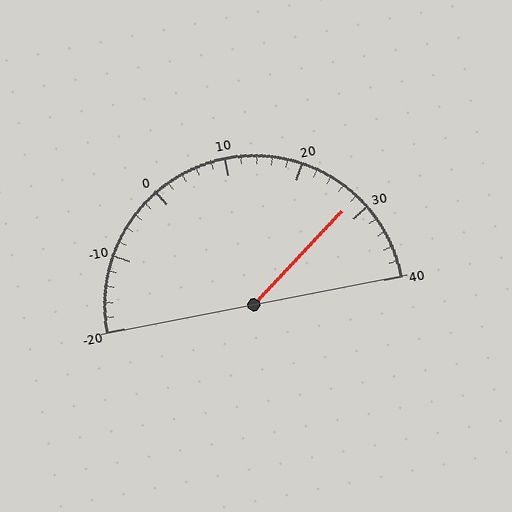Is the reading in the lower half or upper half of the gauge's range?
The reading is in the upper half of the range (-20 to 40).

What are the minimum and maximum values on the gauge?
The gauge ranges from -20 to 40.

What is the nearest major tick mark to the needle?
The nearest major tick mark is 30.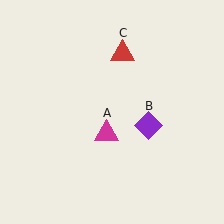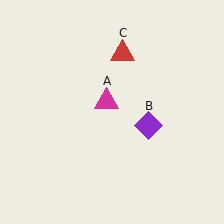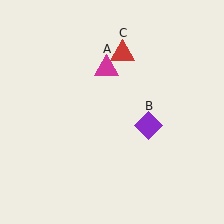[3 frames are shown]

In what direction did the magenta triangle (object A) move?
The magenta triangle (object A) moved up.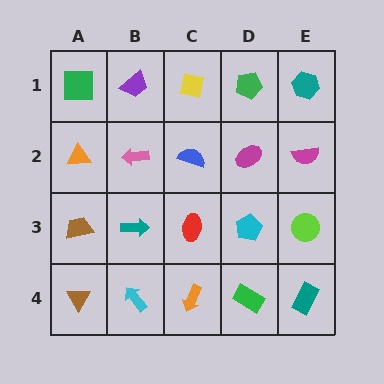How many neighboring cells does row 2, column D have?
4.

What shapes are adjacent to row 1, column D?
A magenta ellipse (row 2, column D), a yellow square (row 1, column C), a teal hexagon (row 1, column E).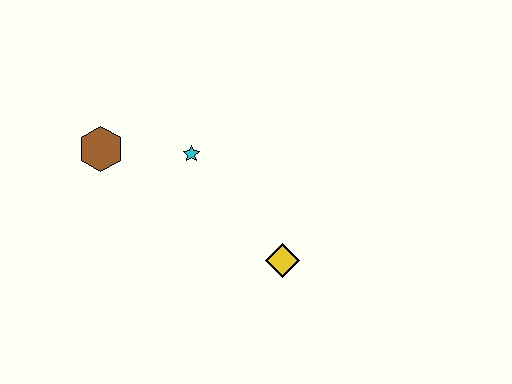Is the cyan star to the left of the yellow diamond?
Yes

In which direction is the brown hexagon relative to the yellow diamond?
The brown hexagon is to the left of the yellow diamond.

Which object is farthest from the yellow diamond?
The brown hexagon is farthest from the yellow diamond.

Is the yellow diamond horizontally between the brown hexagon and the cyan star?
No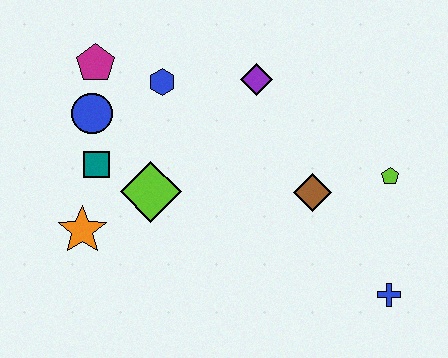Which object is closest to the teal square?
The blue circle is closest to the teal square.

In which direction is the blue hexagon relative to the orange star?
The blue hexagon is above the orange star.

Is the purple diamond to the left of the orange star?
No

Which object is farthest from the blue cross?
The magenta pentagon is farthest from the blue cross.